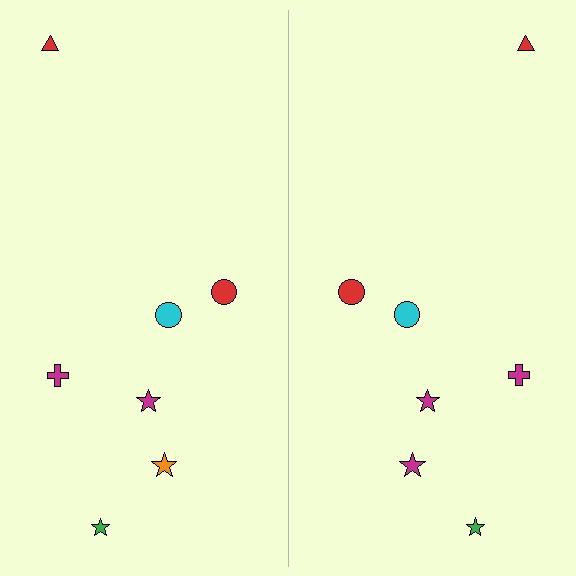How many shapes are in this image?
There are 14 shapes in this image.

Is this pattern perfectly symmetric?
No, the pattern is not perfectly symmetric. The magenta star on the right side breaks the symmetry — its mirror counterpart is orange.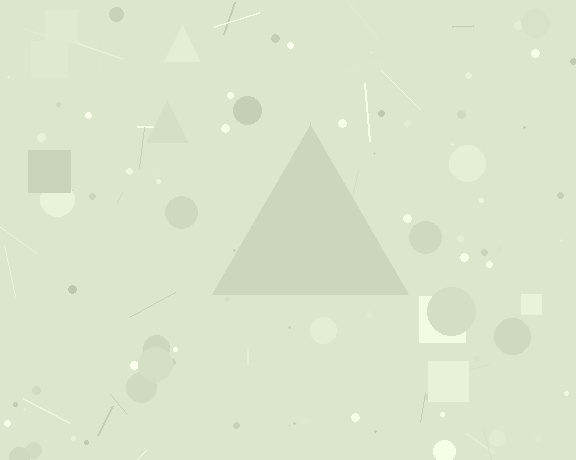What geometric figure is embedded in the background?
A triangle is embedded in the background.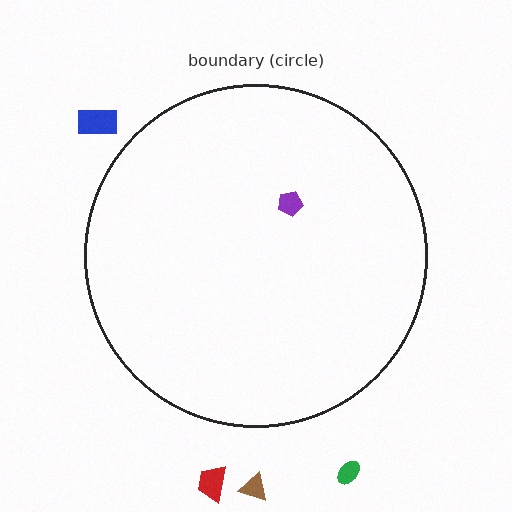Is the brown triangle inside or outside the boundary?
Outside.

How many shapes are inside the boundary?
1 inside, 4 outside.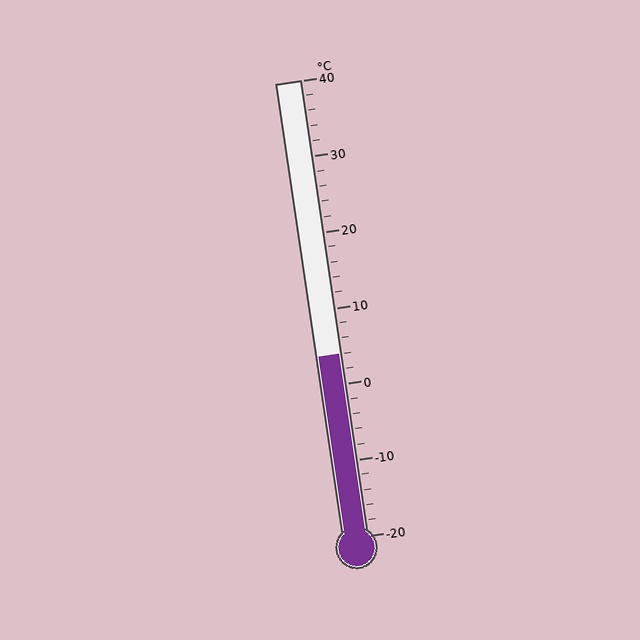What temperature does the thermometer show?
The thermometer shows approximately 4°C.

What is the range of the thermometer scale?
The thermometer scale ranges from -20°C to 40°C.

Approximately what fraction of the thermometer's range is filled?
The thermometer is filled to approximately 40% of its range.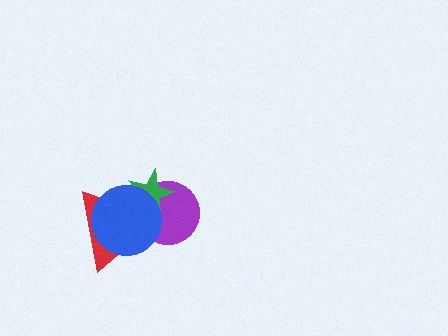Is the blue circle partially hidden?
No, no other shape covers it.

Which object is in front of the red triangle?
The blue circle is in front of the red triangle.